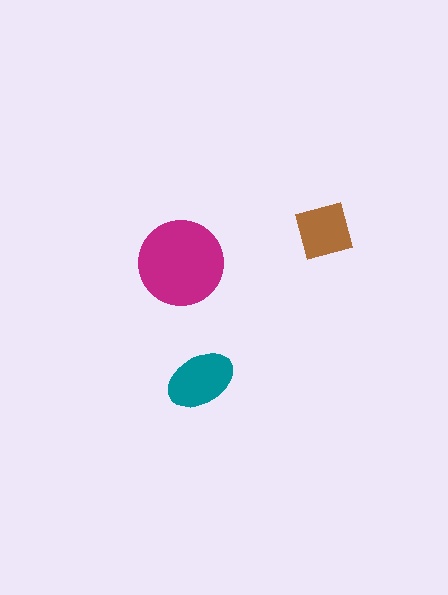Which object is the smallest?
The brown square.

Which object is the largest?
The magenta circle.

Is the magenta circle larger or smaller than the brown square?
Larger.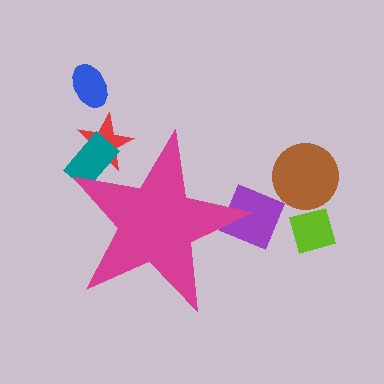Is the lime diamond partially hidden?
No, the lime diamond is fully visible.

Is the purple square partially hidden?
Yes, the purple square is partially hidden behind the magenta star.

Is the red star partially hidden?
Yes, the red star is partially hidden behind the magenta star.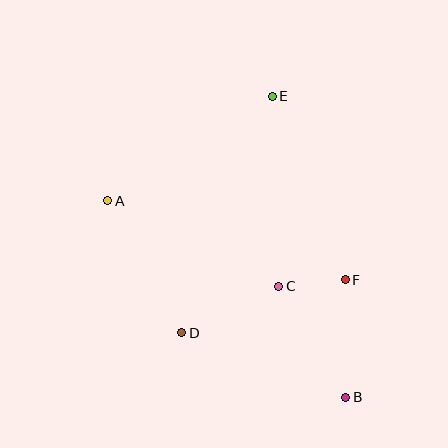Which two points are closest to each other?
Points C and F are closest to each other.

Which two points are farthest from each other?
Points B and E are farthest from each other.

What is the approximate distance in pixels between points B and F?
The distance between B and F is approximately 117 pixels.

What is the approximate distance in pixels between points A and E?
The distance between A and E is approximately 195 pixels.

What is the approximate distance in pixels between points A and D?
The distance between A and D is approximately 151 pixels.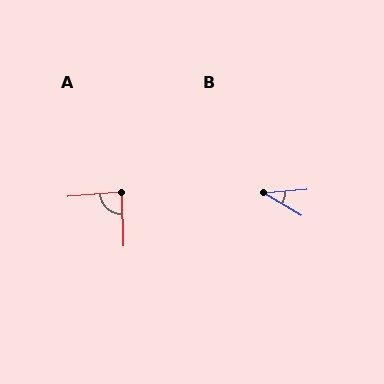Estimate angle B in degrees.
Approximately 35 degrees.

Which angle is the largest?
A, at approximately 87 degrees.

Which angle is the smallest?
B, at approximately 35 degrees.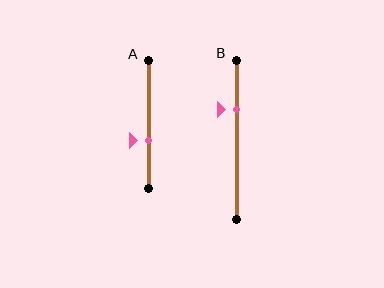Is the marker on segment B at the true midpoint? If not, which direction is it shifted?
No, the marker on segment B is shifted upward by about 19% of the segment length.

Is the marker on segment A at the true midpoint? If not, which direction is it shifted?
No, the marker on segment A is shifted downward by about 12% of the segment length.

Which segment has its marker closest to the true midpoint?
Segment A has its marker closest to the true midpoint.